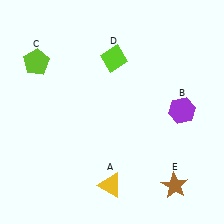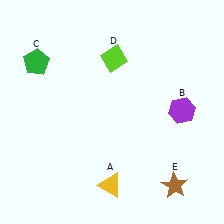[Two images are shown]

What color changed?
The pentagon (C) changed from lime in Image 1 to green in Image 2.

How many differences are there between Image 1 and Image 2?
There is 1 difference between the two images.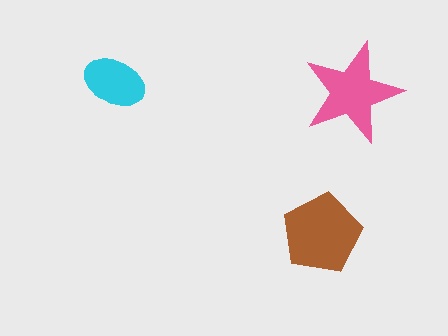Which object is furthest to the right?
The pink star is rightmost.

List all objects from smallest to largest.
The cyan ellipse, the pink star, the brown pentagon.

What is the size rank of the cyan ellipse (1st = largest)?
3rd.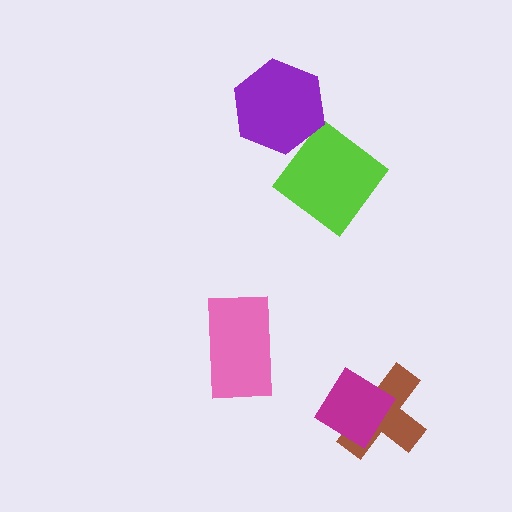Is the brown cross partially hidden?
Yes, it is partially covered by another shape.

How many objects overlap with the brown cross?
1 object overlaps with the brown cross.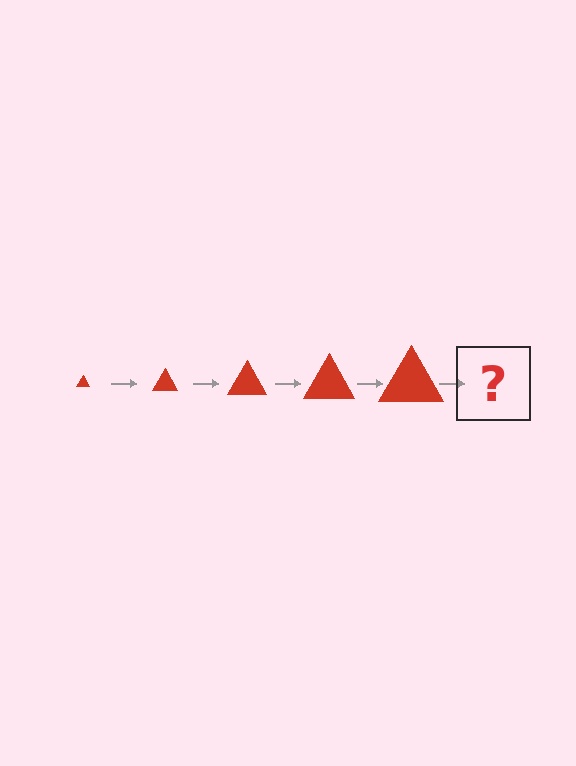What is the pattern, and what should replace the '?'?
The pattern is that the triangle gets progressively larger each step. The '?' should be a red triangle, larger than the previous one.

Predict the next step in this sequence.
The next step is a red triangle, larger than the previous one.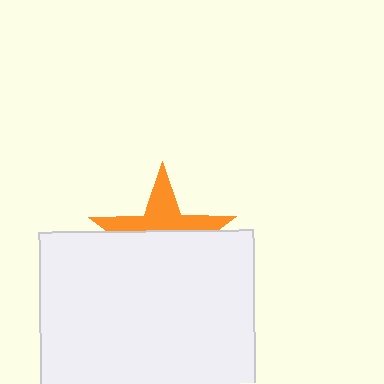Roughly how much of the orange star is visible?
A small part of it is visible (roughly 39%).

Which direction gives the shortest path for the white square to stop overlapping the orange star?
Moving down gives the shortest separation.